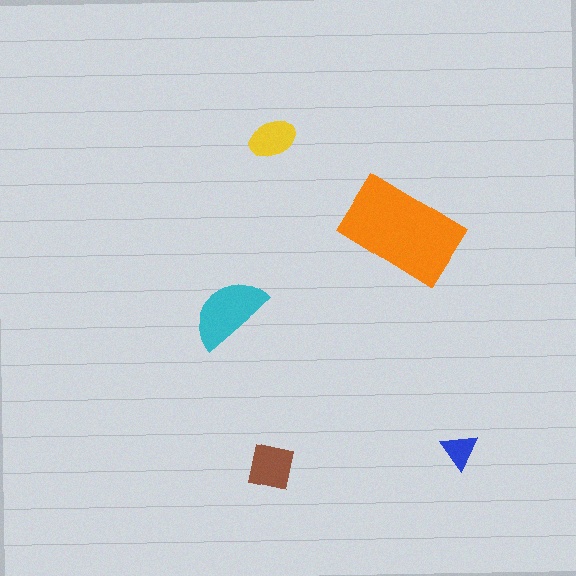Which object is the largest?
The orange rectangle.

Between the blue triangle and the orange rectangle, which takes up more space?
The orange rectangle.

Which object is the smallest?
The blue triangle.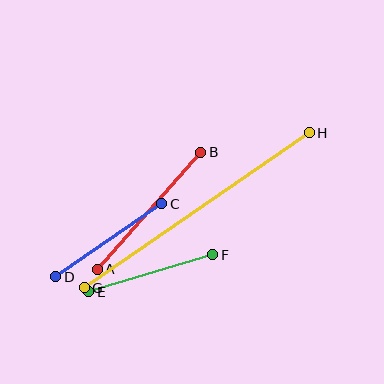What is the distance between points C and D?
The distance is approximately 129 pixels.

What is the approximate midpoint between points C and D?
The midpoint is at approximately (109, 240) pixels.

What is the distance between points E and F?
The distance is approximately 129 pixels.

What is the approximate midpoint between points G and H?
The midpoint is at approximately (197, 210) pixels.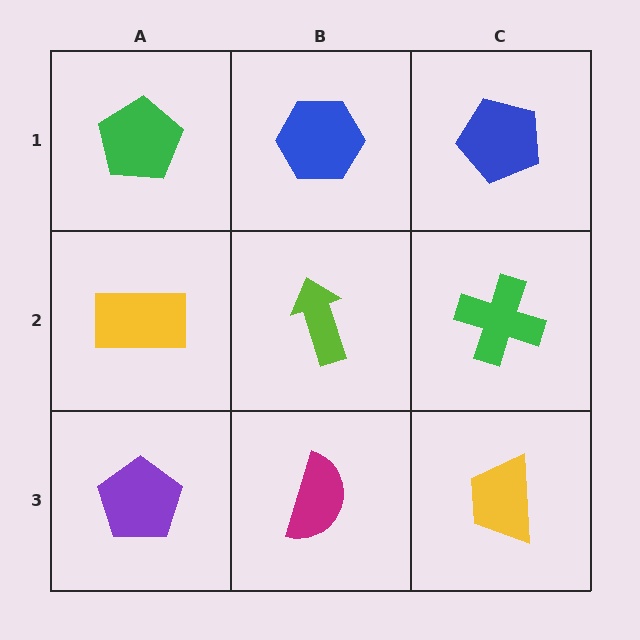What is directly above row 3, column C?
A green cross.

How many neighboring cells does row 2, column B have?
4.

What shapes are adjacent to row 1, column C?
A green cross (row 2, column C), a blue hexagon (row 1, column B).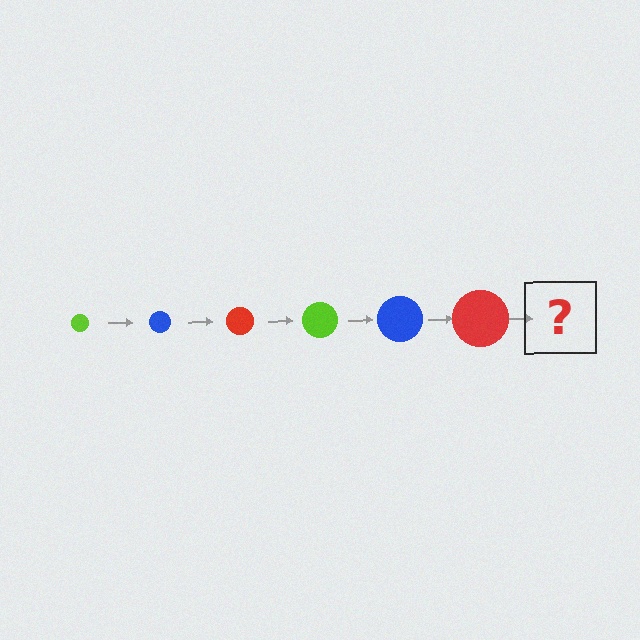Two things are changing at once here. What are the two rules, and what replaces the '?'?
The two rules are that the circle grows larger each step and the color cycles through lime, blue, and red. The '?' should be a lime circle, larger than the previous one.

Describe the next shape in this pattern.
It should be a lime circle, larger than the previous one.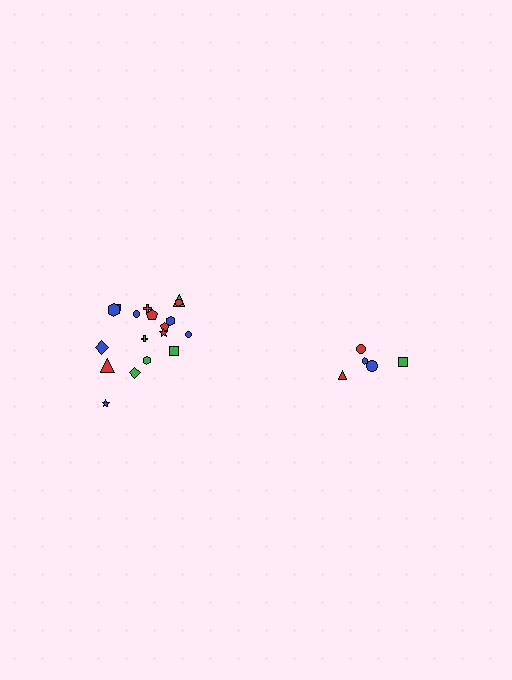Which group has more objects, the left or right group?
The left group.